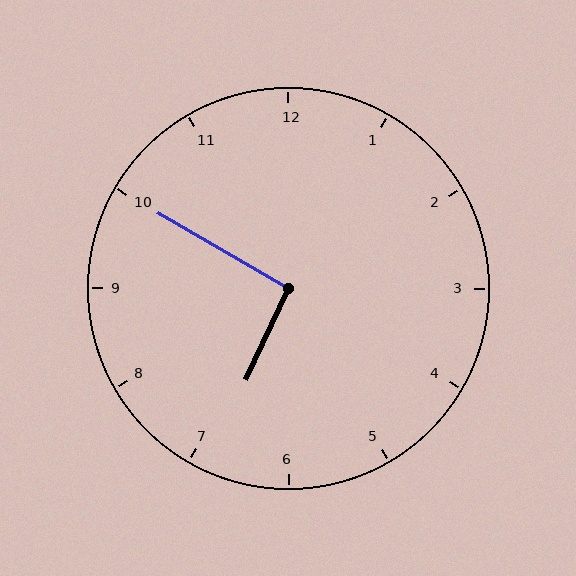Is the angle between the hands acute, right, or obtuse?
It is right.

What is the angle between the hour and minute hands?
Approximately 95 degrees.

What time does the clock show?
6:50.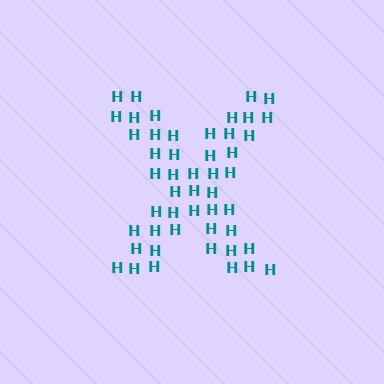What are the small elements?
The small elements are letter H's.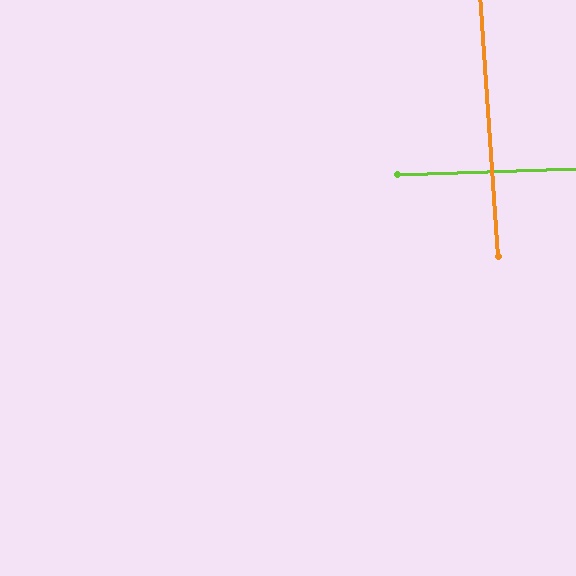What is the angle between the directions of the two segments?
Approximately 88 degrees.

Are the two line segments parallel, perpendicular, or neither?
Perpendicular — they meet at approximately 88°.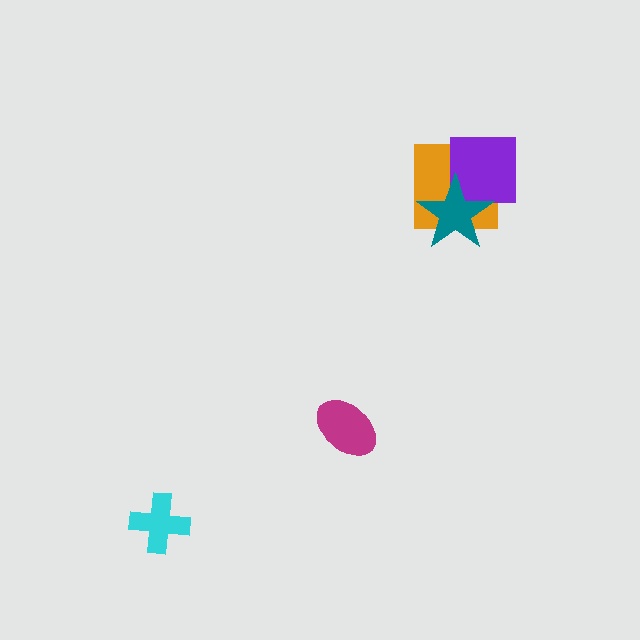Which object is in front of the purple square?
The teal star is in front of the purple square.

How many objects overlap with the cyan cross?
0 objects overlap with the cyan cross.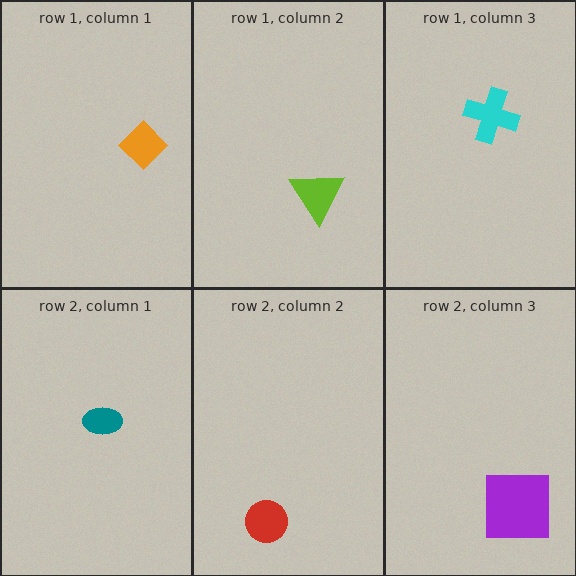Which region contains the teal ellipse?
The row 2, column 1 region.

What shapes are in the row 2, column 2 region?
The red circle.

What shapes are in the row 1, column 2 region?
The lime triangle.